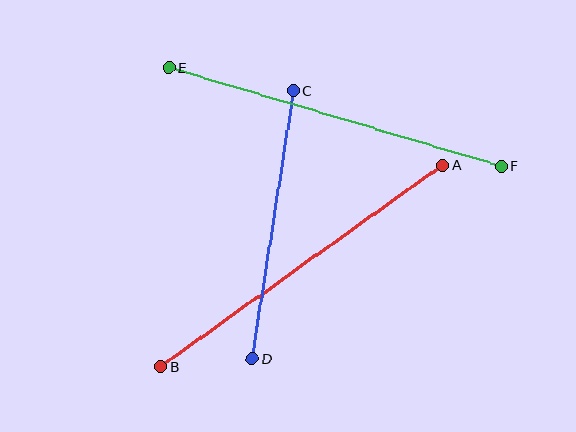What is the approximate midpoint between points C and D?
The midpoint is at approximately (273, 225) pixels.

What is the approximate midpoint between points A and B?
The midpoint is at approximately (302, 266) pixels.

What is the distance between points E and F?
The distance is approximately 347 pixels.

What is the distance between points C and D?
The distance is approximately 271 pixels.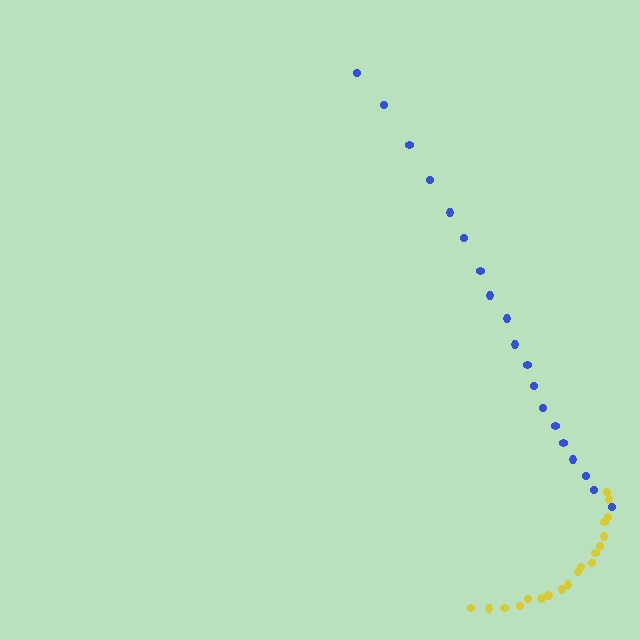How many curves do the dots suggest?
There are 2 distinct paths.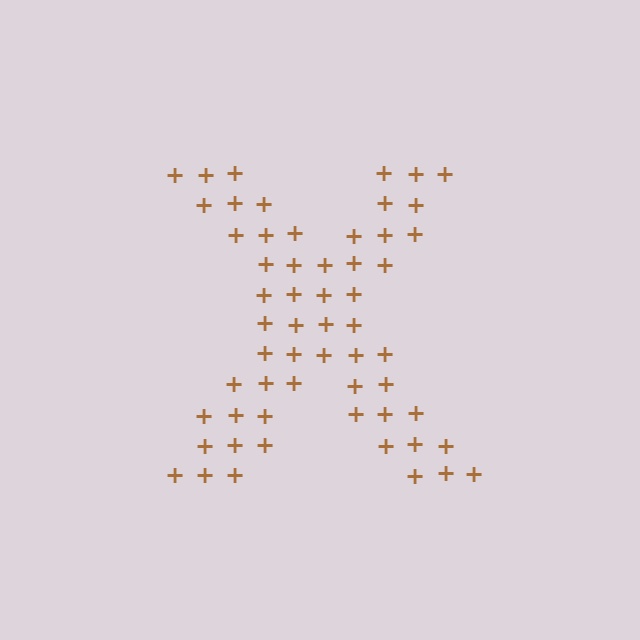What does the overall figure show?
The overall figure shows the letter X.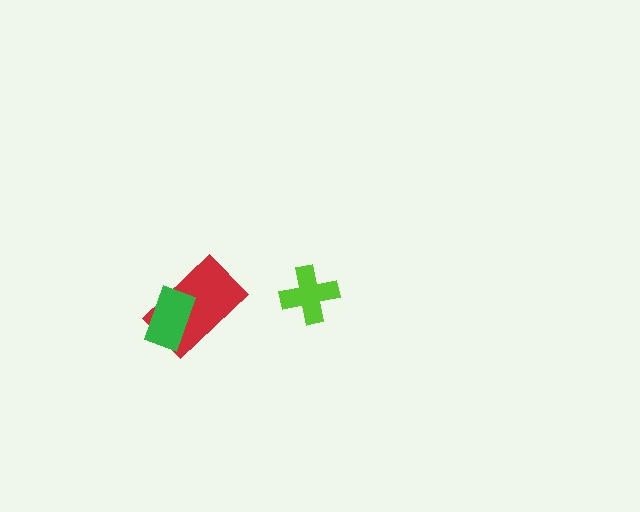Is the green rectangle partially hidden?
No, no other shape covers it.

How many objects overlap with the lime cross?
0 objects overlap with the lime cross.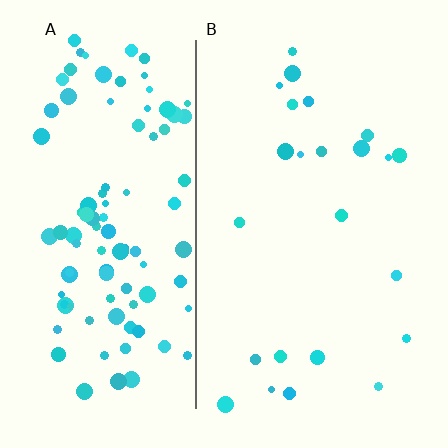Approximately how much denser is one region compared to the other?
Approximately 4.4× — region A over region B.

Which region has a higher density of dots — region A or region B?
A (the left).